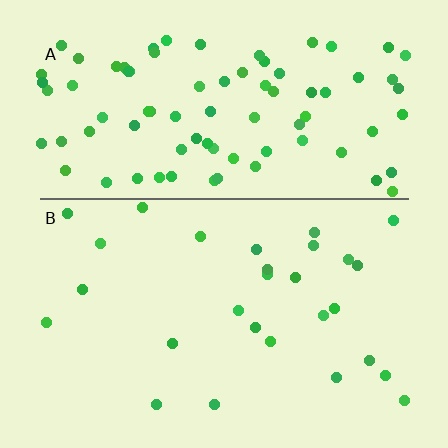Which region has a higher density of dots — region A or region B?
A (the top).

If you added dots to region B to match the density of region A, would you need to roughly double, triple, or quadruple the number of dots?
Approximately triple.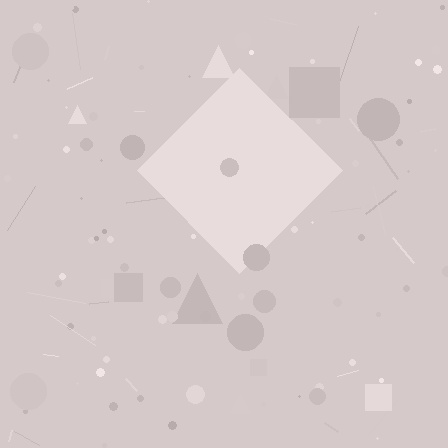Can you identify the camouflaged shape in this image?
The camouflaged shape is a diamond.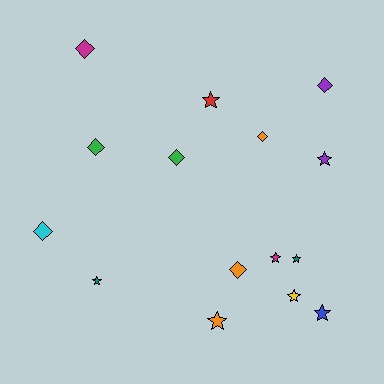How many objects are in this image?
There are 15 objects.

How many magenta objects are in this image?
There are 2 magenta objects.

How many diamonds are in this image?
There are 7 diamonds.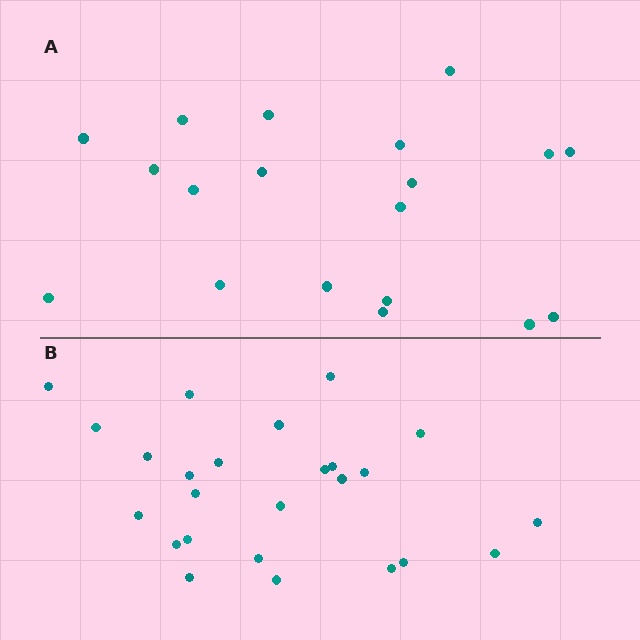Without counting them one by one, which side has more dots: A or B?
Region B (the bottom region) has more dots.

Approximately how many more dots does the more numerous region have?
Region B has about 6 more dots than region A.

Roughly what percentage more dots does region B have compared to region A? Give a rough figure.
About 30% more.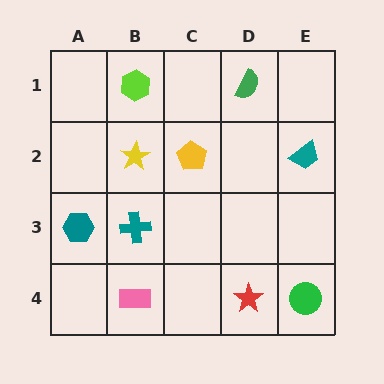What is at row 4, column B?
A pink rectangle.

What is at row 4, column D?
A red star.